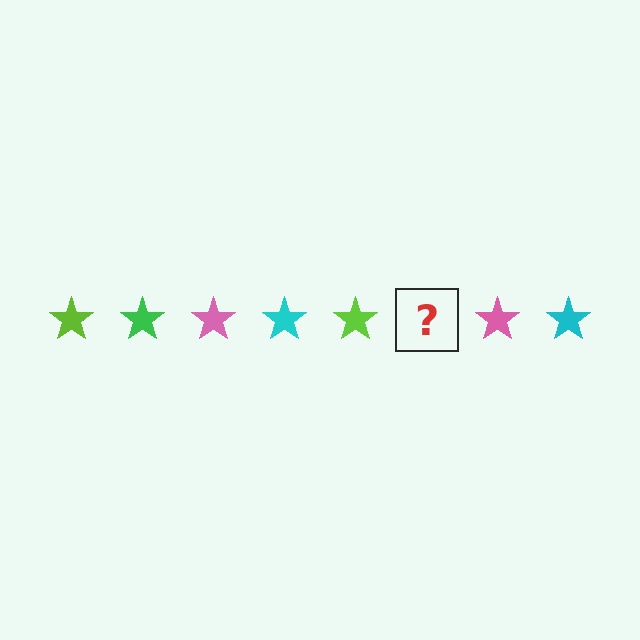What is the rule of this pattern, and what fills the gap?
The rule is that the pattern cycles through lime, green, pink, cyan stars. The gap should be filled with a green star.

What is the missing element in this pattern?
The missing element is a green star.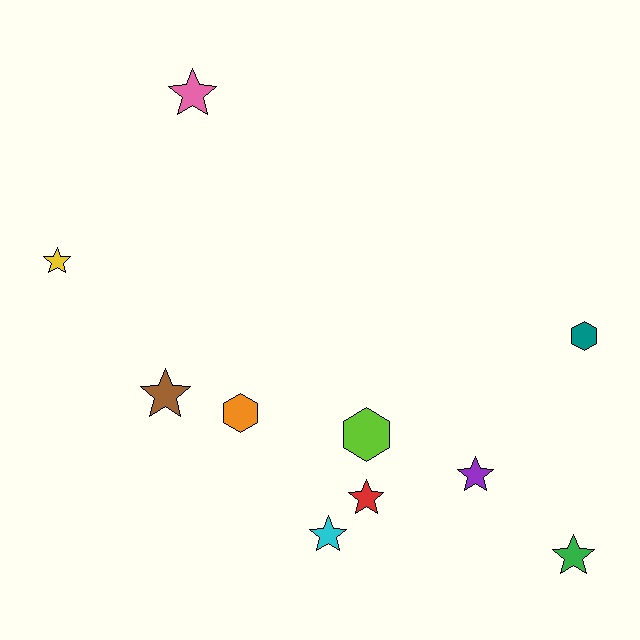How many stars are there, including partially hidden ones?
There are 7 stars.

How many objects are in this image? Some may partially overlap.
There are 10 objects.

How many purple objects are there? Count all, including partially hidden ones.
There is 1 purple object.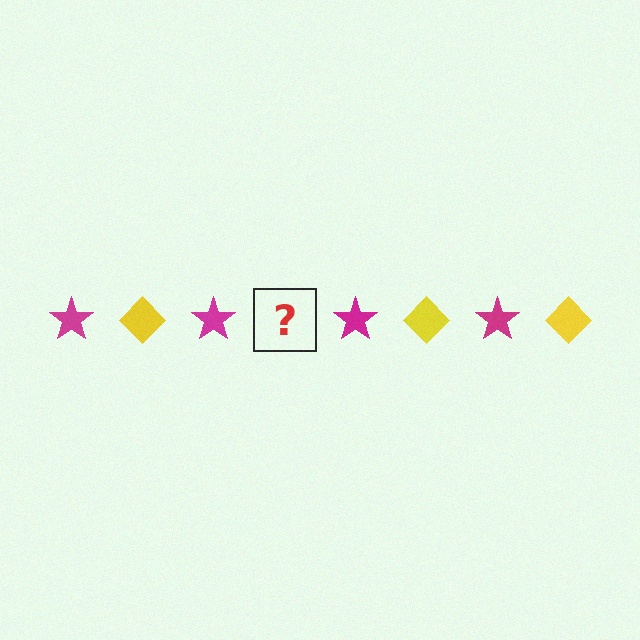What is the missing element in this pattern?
The missing element is a yellow diamond.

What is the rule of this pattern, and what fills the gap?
The rule is that the pattern alternates between magenta star and yellow diamond. The gap should be filled with a yellow diamond.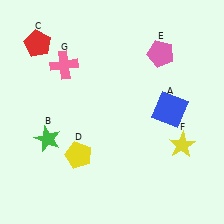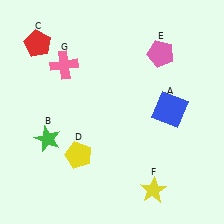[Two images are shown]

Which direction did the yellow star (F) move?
The yellow star (F) moved down.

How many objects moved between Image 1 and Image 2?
1 object moved between the two images.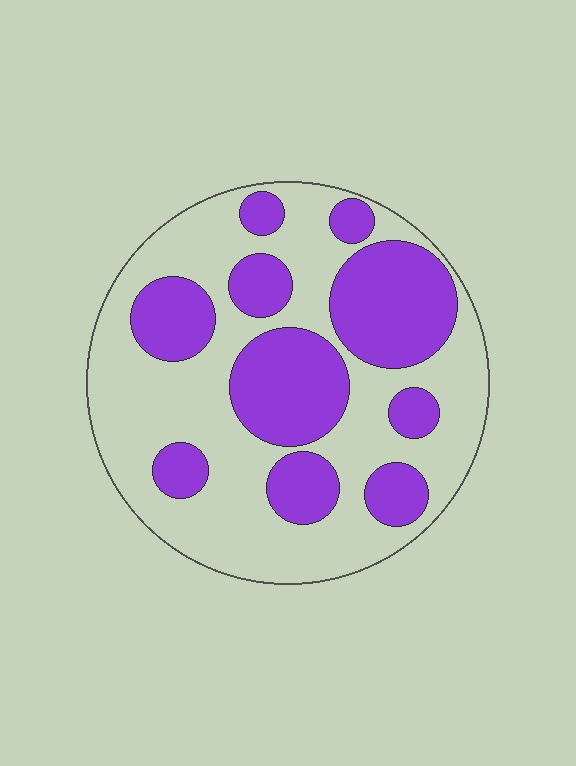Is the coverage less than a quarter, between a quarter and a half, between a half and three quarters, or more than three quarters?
Between a quarter and a half.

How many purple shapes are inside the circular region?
10.